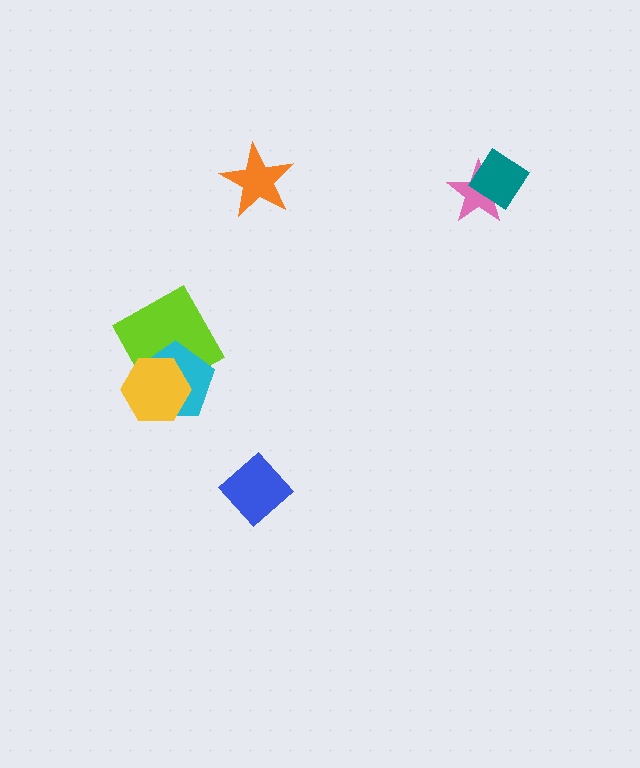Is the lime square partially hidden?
Yes, it is partially covered by another shape.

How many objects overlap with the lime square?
2 objects overlap with the lime square.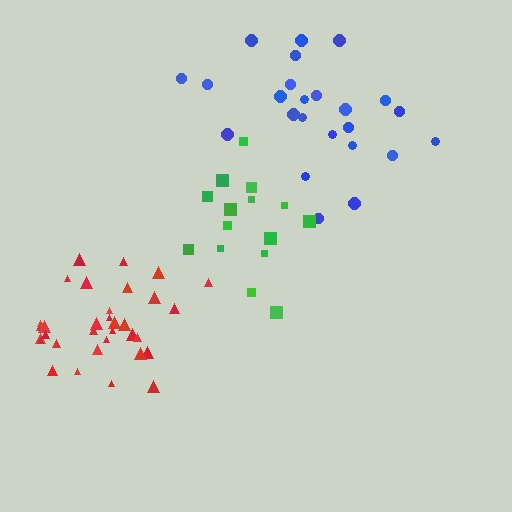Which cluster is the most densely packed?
Red.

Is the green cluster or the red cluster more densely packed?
Red.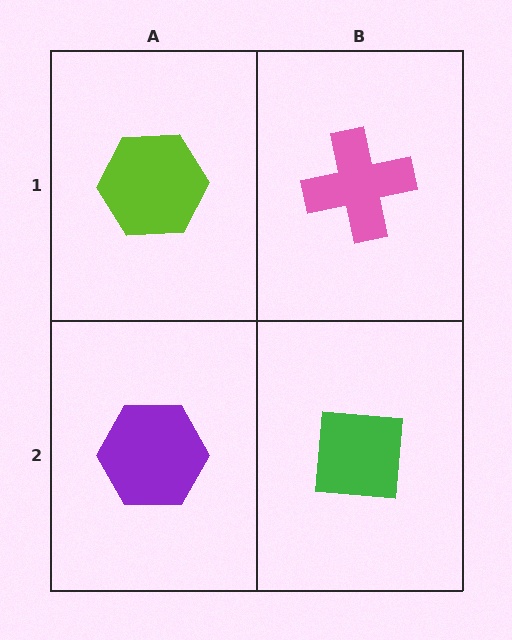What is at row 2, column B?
A green square.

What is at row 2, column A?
A purple hexagon.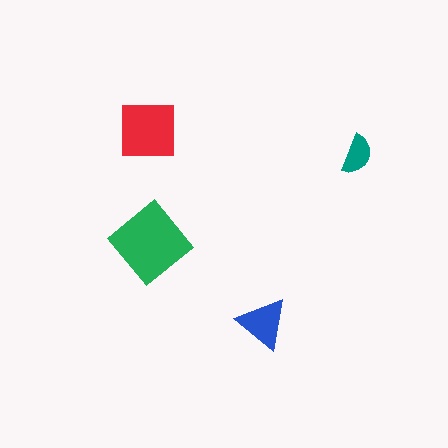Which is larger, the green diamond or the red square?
The green diamond.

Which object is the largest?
The green diamond.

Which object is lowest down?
The blue triangle is bottommost.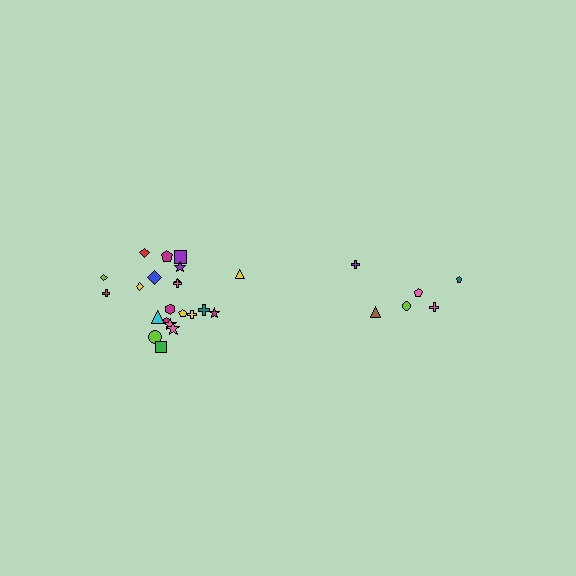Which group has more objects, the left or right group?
The left group.